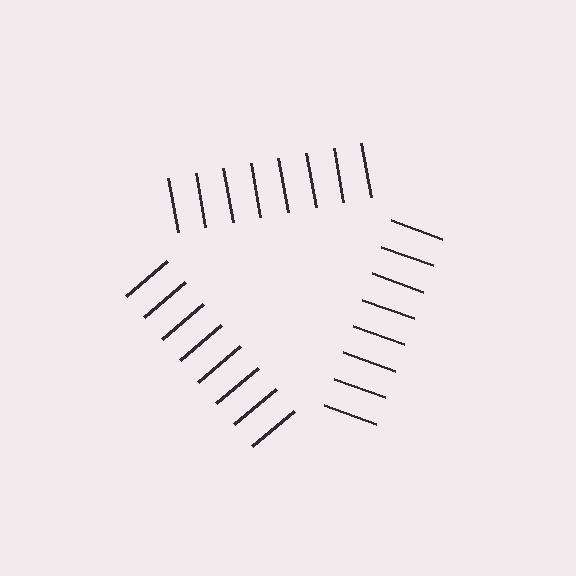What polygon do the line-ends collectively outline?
An illusory triangle — the line segments terminate on its edges but no continuous stroke is drawn.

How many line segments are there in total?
24 — 8 along each of the 3 edges.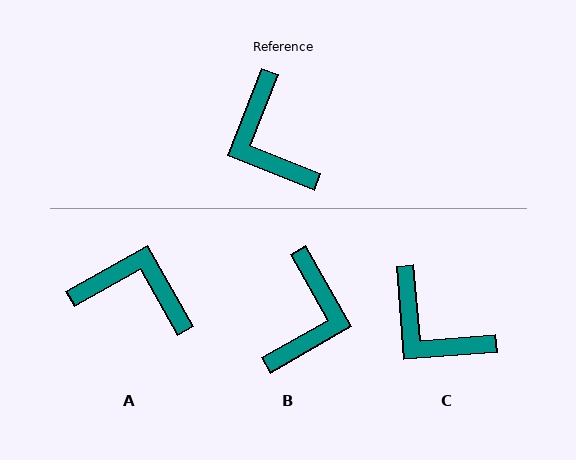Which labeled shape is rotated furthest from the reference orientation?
B, about 141 degrees away.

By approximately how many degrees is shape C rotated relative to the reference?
Approximately 26 degrees counter-clockwise.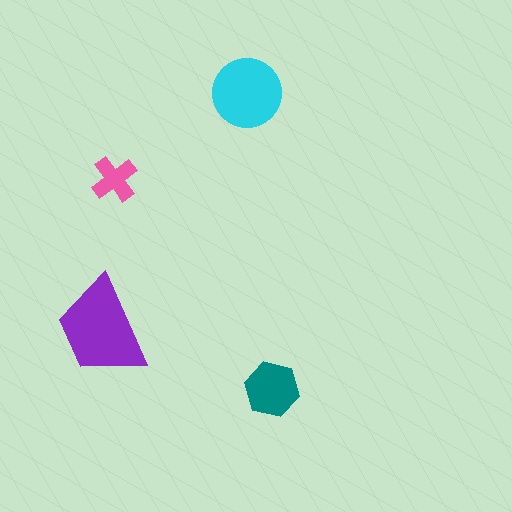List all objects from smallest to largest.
The pink cross, the teal hexagon, the cyan circle, the purple trapezoid.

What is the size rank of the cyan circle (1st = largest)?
2nd.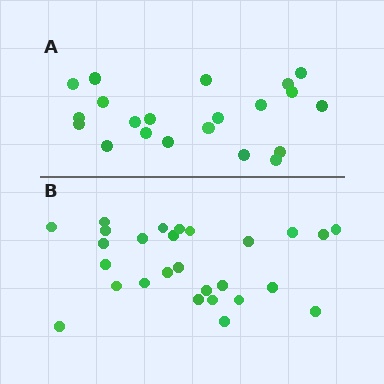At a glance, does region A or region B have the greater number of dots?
Region B (the bottom region) has more dots.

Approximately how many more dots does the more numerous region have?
Region B has about 6 more dots than region A.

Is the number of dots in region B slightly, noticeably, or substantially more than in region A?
Region B has noticeably more, but not dramatically so. The ratio is roughly 1.3 to 1.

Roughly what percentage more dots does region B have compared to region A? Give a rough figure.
About 30% more.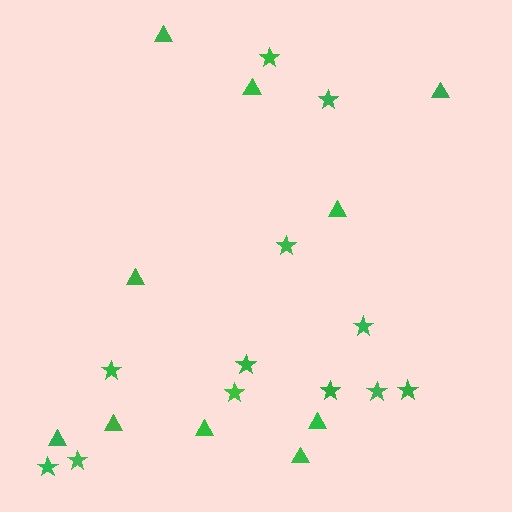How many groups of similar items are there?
There are 2 groups: one group of triangles (10) and one group of stars (12).